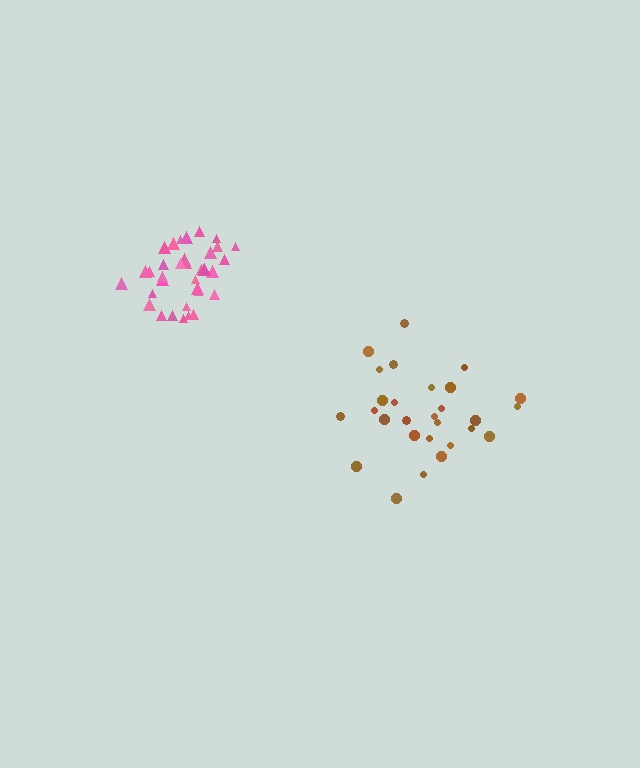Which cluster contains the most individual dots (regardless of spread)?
Pink (35).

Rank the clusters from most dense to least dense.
pink, brown.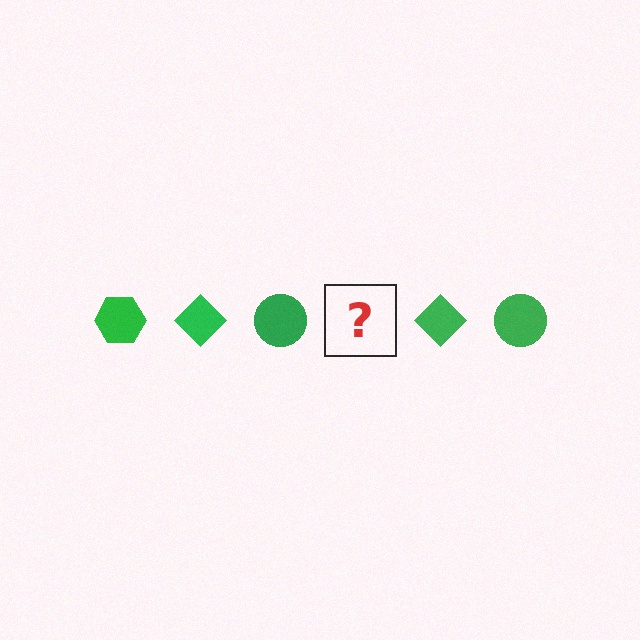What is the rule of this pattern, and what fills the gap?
The rule is that the pattern cycles through hexagon, diamond, circle shapes in green. The gap should be filled with a green hexagon.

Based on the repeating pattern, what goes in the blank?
The blank should be a green hexagon.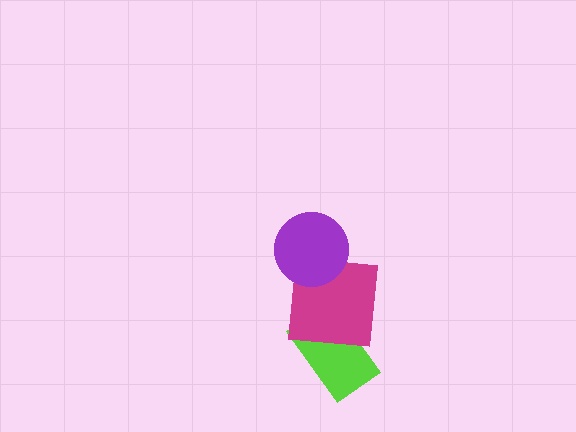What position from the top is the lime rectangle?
The lime rectangle is 3rd from the top.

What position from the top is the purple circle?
The purple circle is 1st from the top.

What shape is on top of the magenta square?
The purple circle is on top of the magenta square.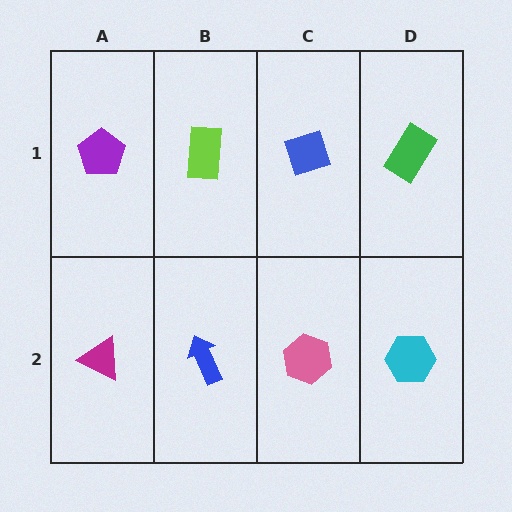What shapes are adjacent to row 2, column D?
A green rectangle (row 1, column D), a pink hexagon (row 2, column C).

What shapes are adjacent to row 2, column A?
A purple pentagon (row 1, column A), a blue arrow (row 2, column B).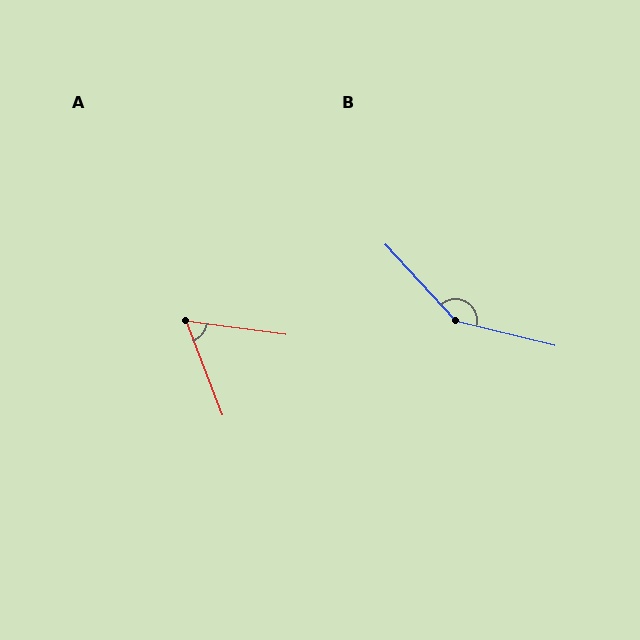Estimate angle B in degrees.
Approximately 146 degrees.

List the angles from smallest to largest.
A (62°), B (146°).